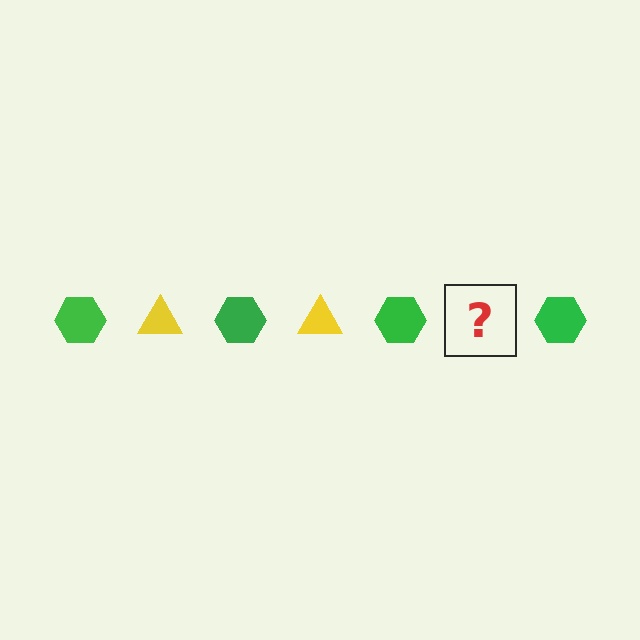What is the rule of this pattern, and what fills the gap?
The rule is that the pattern alternates between green hexagon and yellow triangle. The gap should be filled with a yellow triangle.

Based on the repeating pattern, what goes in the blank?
The blank should be a yellow triangle.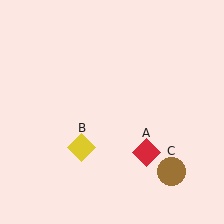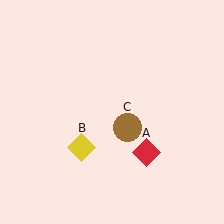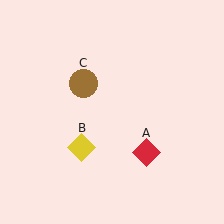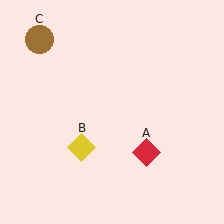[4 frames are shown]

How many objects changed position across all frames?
1 object changed position: brown circle (object C).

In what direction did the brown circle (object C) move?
The brown circle (object C) moved up and to the left.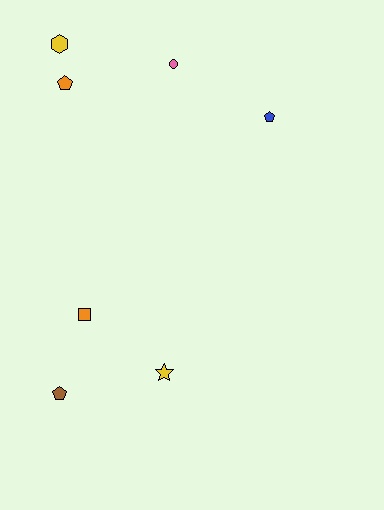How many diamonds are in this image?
There are no diamonds.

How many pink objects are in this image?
There is 1 pink object.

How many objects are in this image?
There are 7 objects.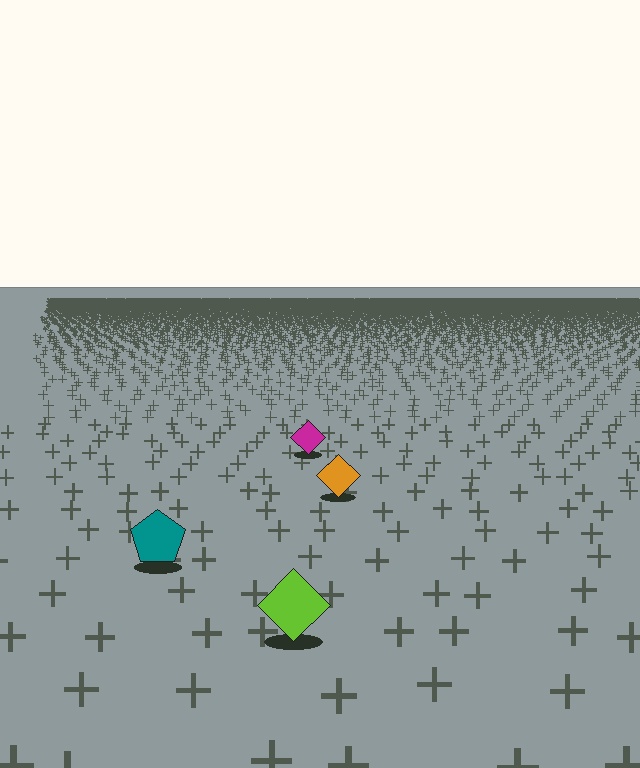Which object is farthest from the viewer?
The magenta diamond is farthest from the viewer. It appears smaller and the ground texture around it is denser.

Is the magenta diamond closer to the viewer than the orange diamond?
No. The orange diamond is closer — you can tell from the texture gradient: the ground texture is coarser near it.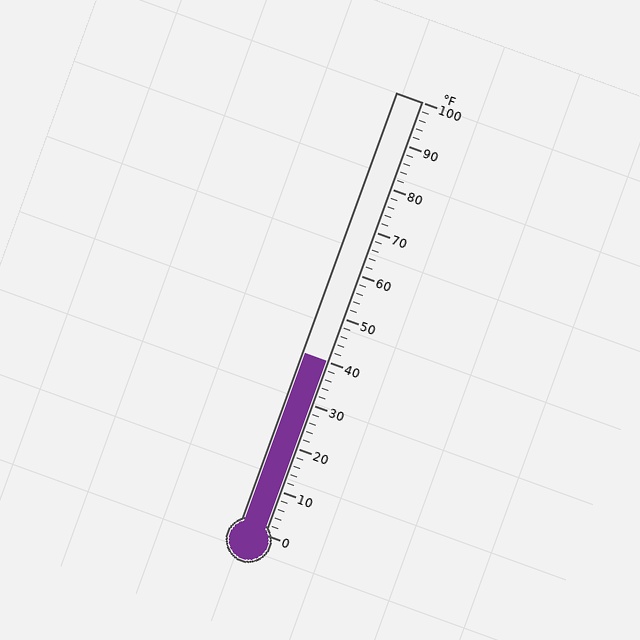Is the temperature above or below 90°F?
The temperature is below 90°F.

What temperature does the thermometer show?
The thermometer shows approximately 40°F.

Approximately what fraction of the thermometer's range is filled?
The thermometer is filled to approximately 40% of its range.